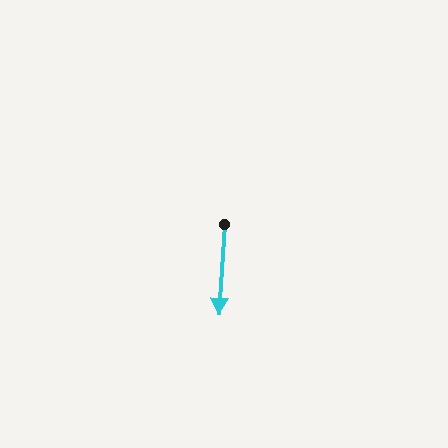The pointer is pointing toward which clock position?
Roughly 6 o'clock.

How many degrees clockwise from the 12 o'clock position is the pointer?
Approximately 184 degrees.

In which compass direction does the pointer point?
South.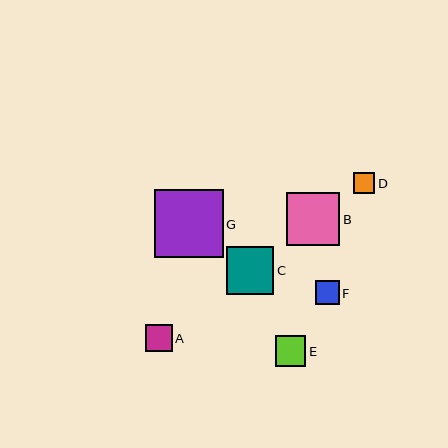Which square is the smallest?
Square D is the smallest with a size of approximately 21 pixels.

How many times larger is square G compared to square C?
Square G is approximately 1.4 times the size of square C.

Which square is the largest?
Square G is the largest with a size of approximately 68 pixels.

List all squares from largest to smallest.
From largest to smallest: G, B, C, E, A, F, D.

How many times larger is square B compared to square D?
Square B is approximately 2.5 times the size of square D.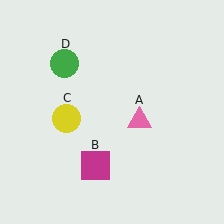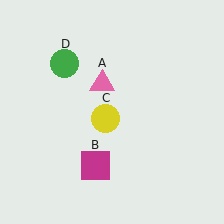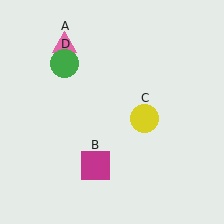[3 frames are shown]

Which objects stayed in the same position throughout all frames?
Magenta square (object B) and green circle (object D) remained stationary.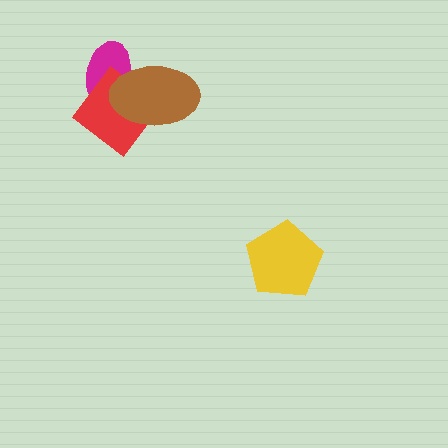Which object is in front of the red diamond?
The brown ellipse is in front of the red diamond.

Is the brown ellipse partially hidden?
No, no other shape covers it.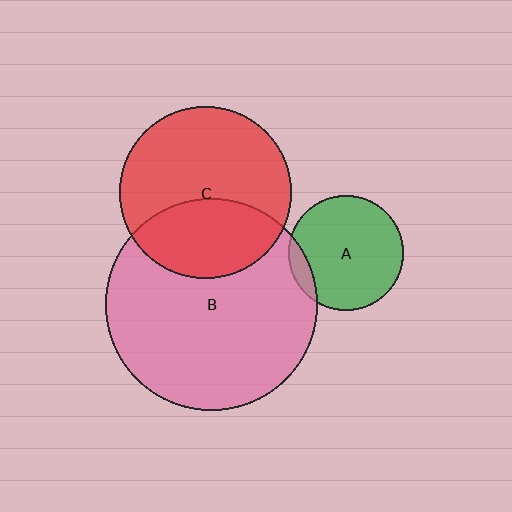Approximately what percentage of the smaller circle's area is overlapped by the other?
Approximately 35%.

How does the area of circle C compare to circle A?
Approximately 2.2 times.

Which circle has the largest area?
Circle B (pink).